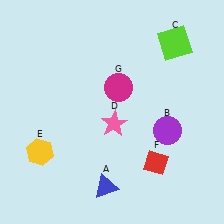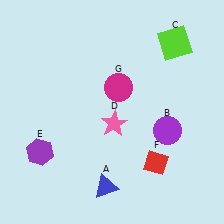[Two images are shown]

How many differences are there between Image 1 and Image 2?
There is 1 difference between the two images.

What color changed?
The hexagon (E) changed from yellow in Image 1 to purple in Image 2.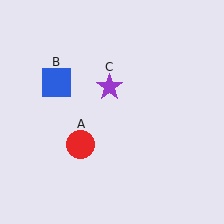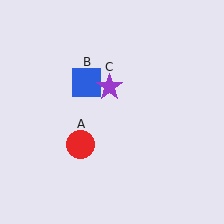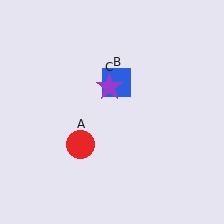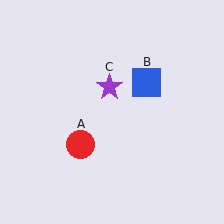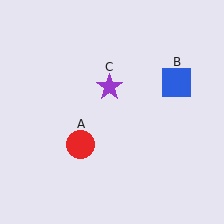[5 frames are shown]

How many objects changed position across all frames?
1 object changed position: blue square (object B).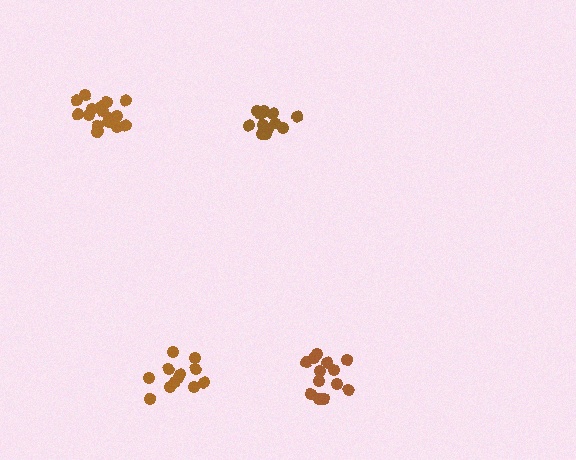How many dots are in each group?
Group 1: 12 dots, Group 2: 16 dots, Group 3: 13 dots, Group 4: 12 dots (53 total).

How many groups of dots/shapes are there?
There are 4 groups.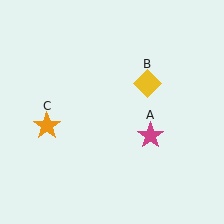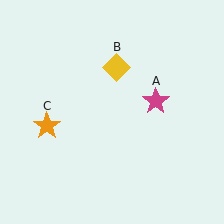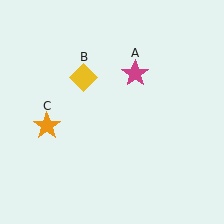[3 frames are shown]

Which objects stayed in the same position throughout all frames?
Orange star (object C) remained stationary.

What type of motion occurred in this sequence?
The magenta star (object A), yellow diamond (object B) rotated counterclockwise around the center of the scene.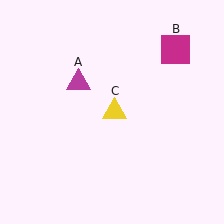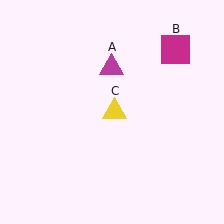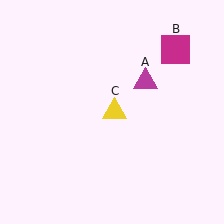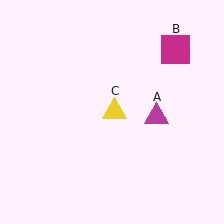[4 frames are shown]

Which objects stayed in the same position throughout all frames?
Magenta square (object B) and yellow triangle (object C) remained stationary.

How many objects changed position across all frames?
1 object changed position: magenta triangle (object A).